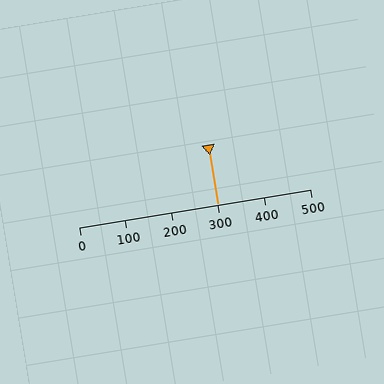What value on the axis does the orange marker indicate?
The marker indicates approximately 300.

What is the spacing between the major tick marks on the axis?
The major ticks are spaced 100 apart.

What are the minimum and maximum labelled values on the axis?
The axis runs from 0 to 500.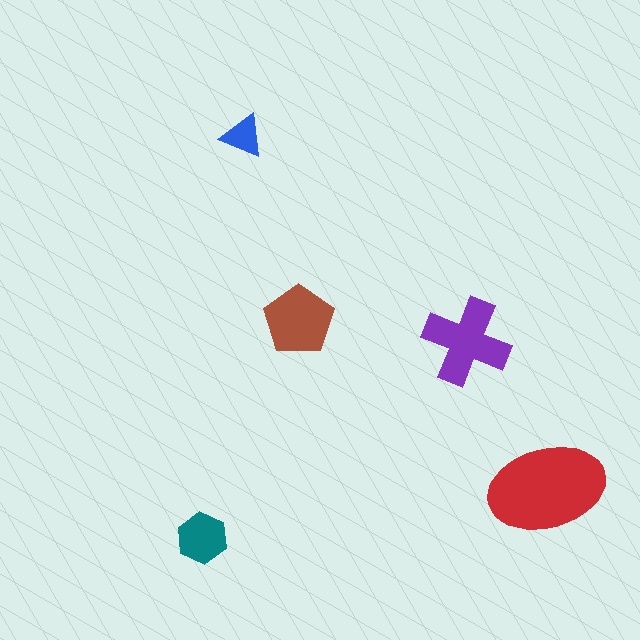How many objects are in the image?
There are 5 objects in the image.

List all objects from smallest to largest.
The blue triangle, the teal hexagon, the brown pentagon, the purple cross, the red ellipse.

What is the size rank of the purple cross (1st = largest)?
2nd.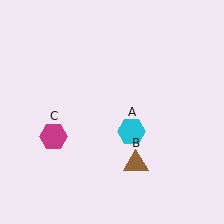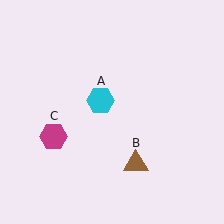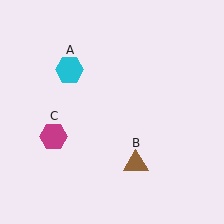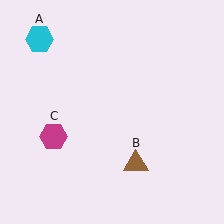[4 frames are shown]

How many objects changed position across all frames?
1 object changed position: cyan hexagon (object A).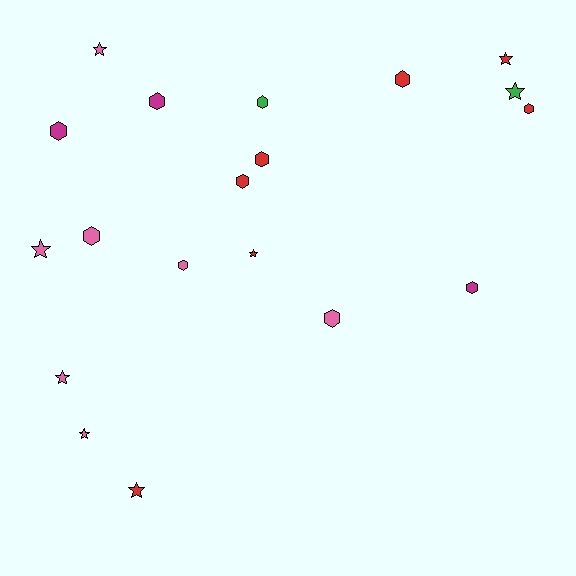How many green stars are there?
There is 1 green star.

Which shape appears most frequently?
Hexagon, with 11 objects.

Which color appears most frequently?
Pink, with 7 objects.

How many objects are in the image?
There are 19 objects.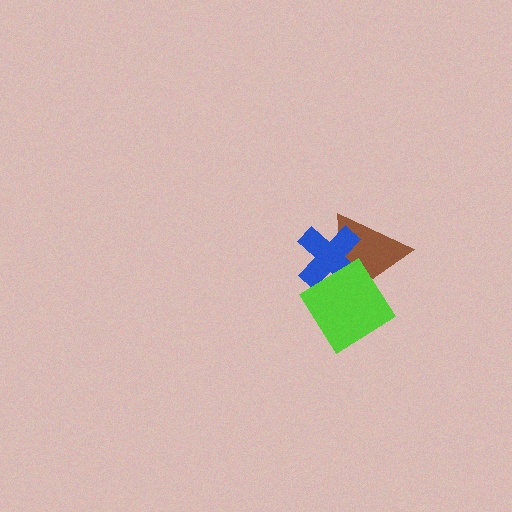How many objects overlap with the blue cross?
2 objects overlap with the blue cross.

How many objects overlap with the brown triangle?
2 objects overlap with the brown triangle.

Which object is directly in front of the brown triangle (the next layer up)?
The blue cross is directly in front of the brown triangle.